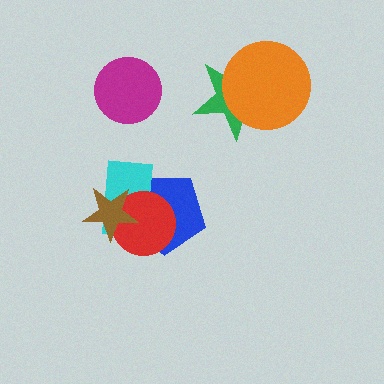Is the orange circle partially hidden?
No, no other shape covers it.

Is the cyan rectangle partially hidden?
Yes, it is partially covered by another shape.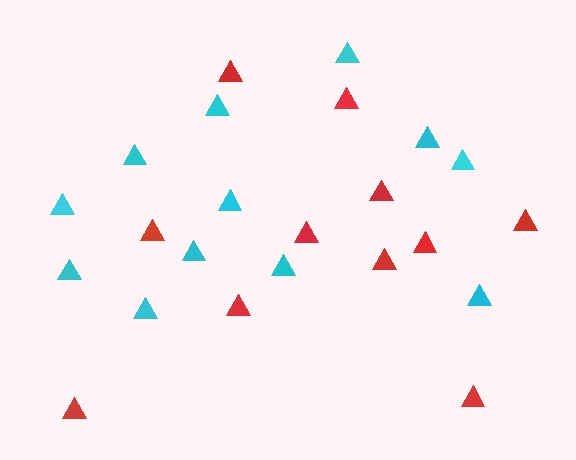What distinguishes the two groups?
There are 2 groups: one group of cyan triangles (12) and one group of red triangles (11).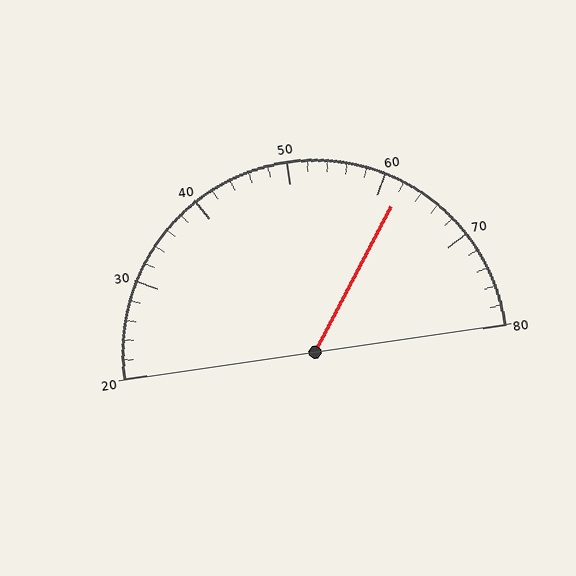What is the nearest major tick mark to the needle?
The nearest major tick mark is 60.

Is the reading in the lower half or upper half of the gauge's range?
The reading is in the upper half of the range (20 to 80).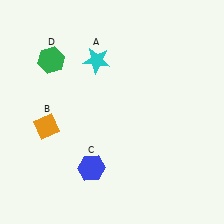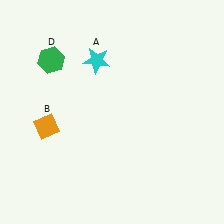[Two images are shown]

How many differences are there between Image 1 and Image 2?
There is 1 difference between the two images.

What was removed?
The blue hexagon (C) was removed in Image 2.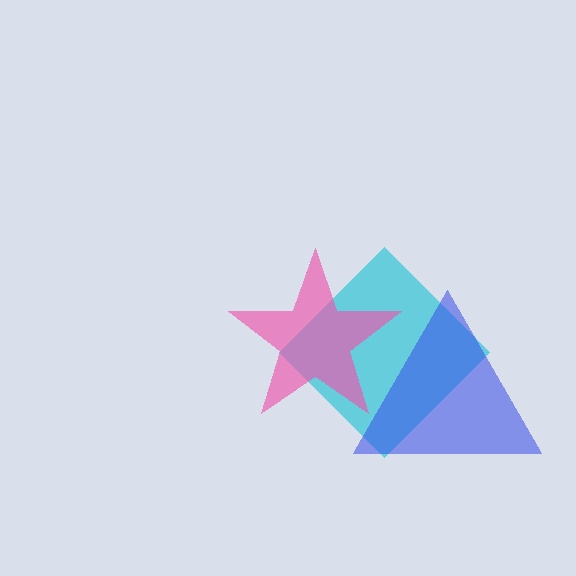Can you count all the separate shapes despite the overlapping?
Yes, there are 3 separate shapes.